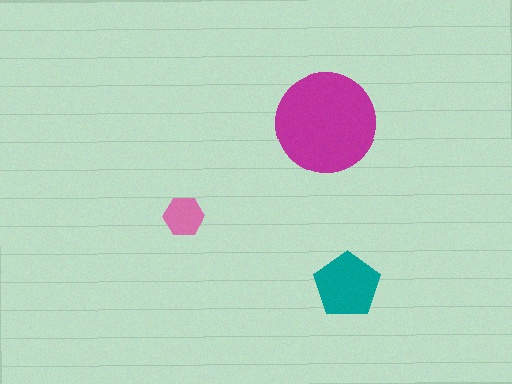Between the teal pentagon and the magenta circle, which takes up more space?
The magenta circle.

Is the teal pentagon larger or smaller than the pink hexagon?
Larger.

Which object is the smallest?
The pink hexagon.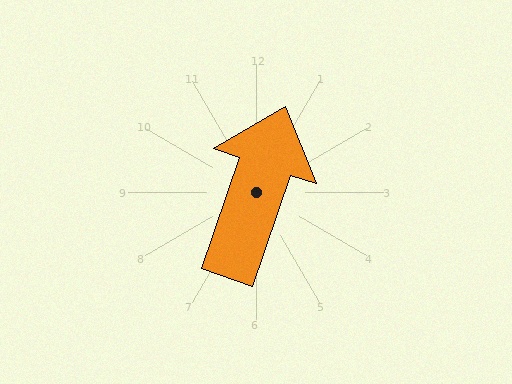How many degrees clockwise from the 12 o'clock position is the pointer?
Approximately 19 degrees.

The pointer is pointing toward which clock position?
Roughly 1 o'clock.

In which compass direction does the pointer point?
North.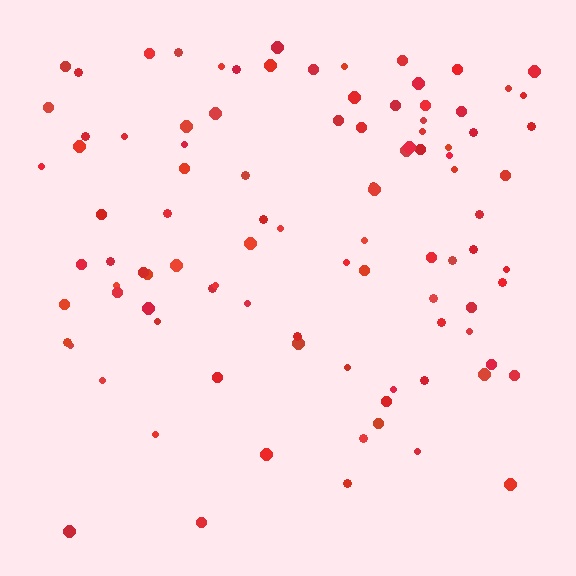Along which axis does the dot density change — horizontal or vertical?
Vertical.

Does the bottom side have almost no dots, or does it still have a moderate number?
Still a moderate number, just noticeably fewer than the top.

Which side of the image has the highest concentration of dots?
The top.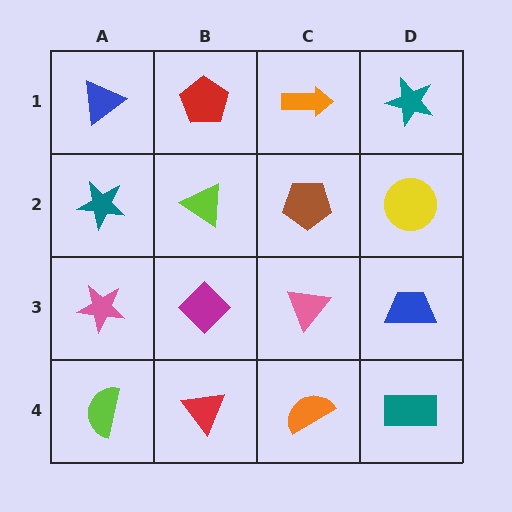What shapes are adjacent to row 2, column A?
A blue triangle (row 1, column A), a pink star (row 3, column A), a lime triangle (row 2, column B).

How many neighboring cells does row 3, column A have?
3.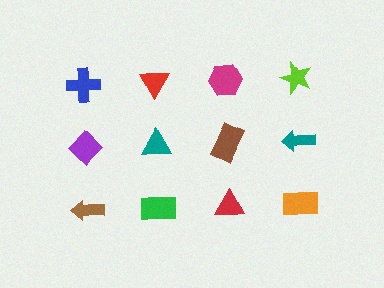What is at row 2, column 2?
A teal triangle.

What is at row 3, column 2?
A green rectangle.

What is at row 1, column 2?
A red triangle.